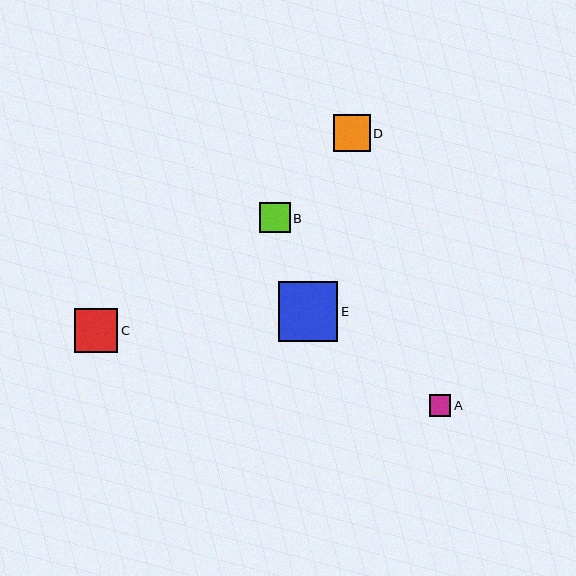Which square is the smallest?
Square A is the smallest with a size of approximately 21 pixels.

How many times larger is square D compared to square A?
Square D is approximately 1.7 times the size of square A.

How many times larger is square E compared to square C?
Square E is approximately 1.4 times the size of square C.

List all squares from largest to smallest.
From largest to smallest: E, C, D, B, A.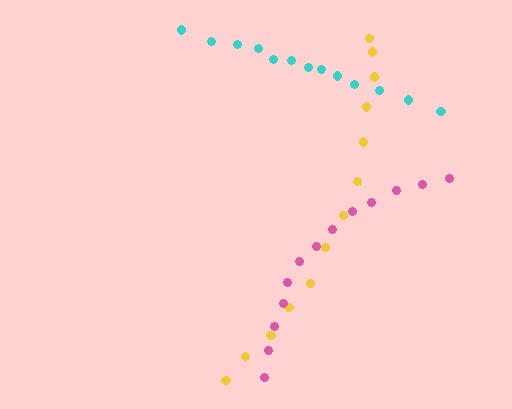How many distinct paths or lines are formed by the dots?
There are 3 distinct paths.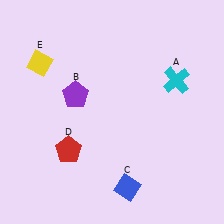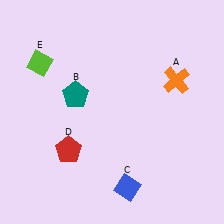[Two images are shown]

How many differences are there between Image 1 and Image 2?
There are 3 differences between the two images.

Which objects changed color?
A changed from cyan to orange. B changed from purple to teal. E changed from yellow to lime.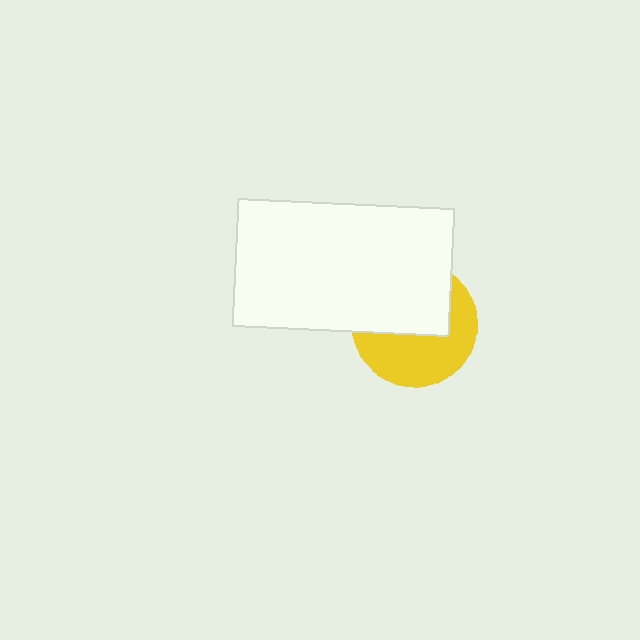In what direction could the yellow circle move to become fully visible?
The yellow circle could move down. That would shift it out from behind the white rectangle entirely.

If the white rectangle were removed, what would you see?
You would see the complete yellow circle.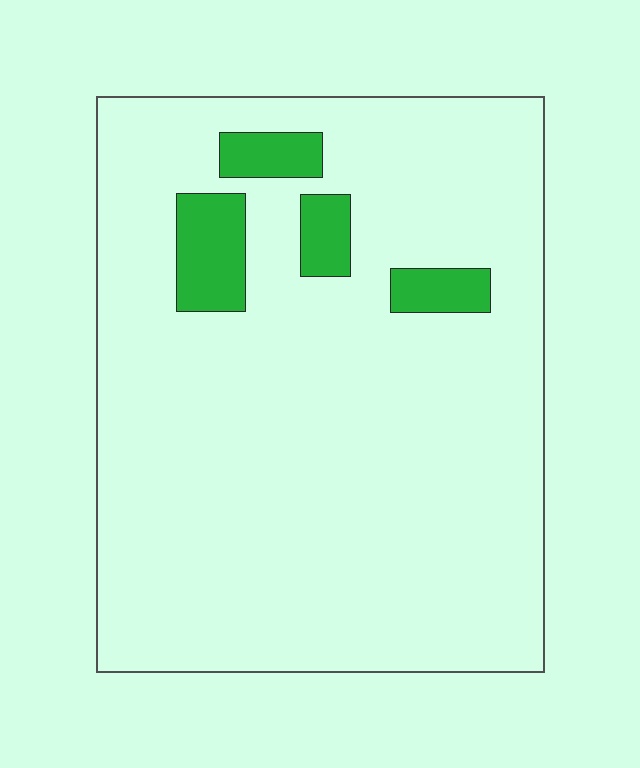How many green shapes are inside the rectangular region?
4.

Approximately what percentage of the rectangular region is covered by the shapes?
Approximately 10%.